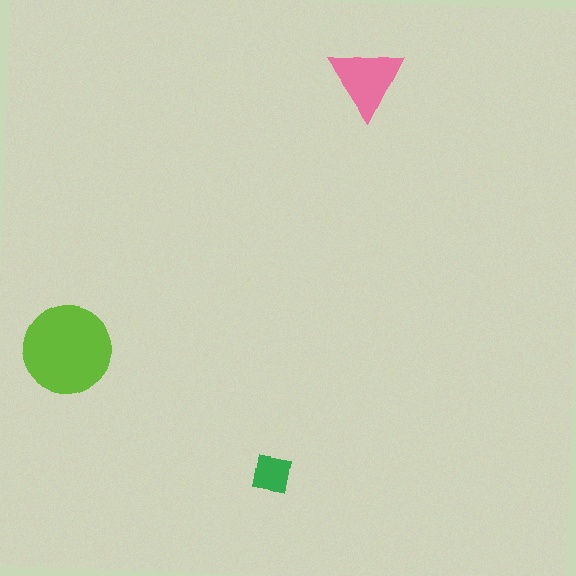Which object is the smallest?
The green square.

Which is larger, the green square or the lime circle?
The lime circle.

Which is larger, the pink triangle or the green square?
The pink triangle.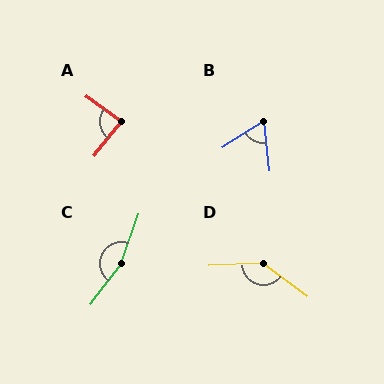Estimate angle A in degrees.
Approximately 87 degrees.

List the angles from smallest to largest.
B (64°), A (87°), D (140°), C (162°).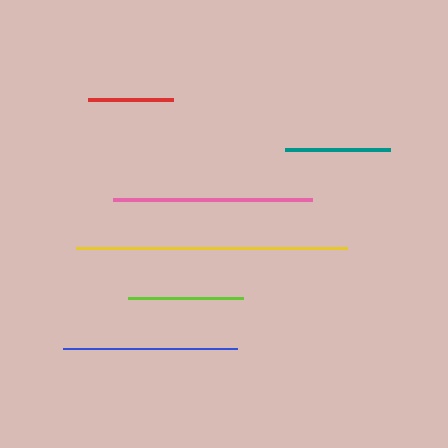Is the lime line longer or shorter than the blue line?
The blue line is longer than the lime line.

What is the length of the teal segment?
The teal segment is approximately 105 pixels long.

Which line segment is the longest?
The yellow line is the longest at approximately 271 pixels.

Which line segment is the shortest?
The red line is the shortest at approximately 84 pixels.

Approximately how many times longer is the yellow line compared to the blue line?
The yellow line is approximately 1.6 times the length of the blue line.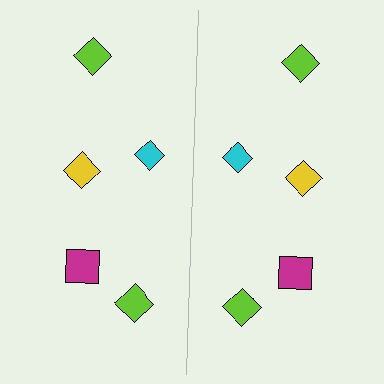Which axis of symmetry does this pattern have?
The pattern has a vertical axis of symmetry running through the center of the image.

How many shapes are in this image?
There are 10 shapes in this image.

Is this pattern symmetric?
Yes, this pattern has bilateral (reflection) symmetry.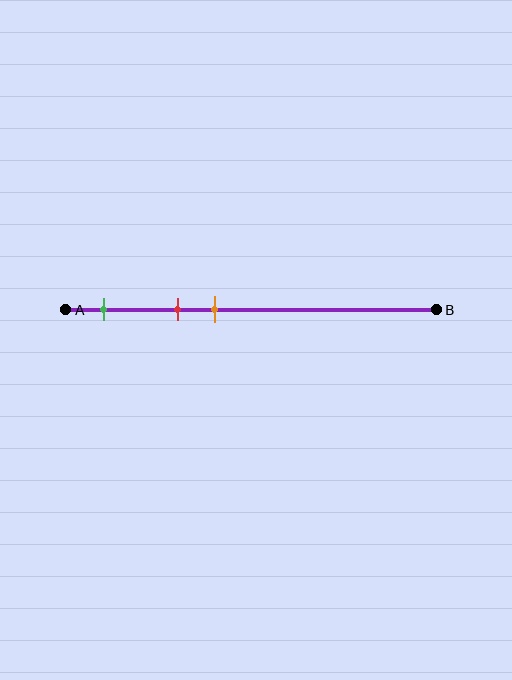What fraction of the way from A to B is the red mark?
The red mark is approximately 30% (0.3) of the way from A to B.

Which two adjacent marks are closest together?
The red and orange marks are the closest adjacent pair.